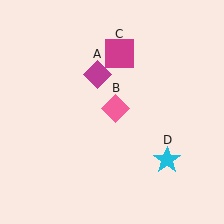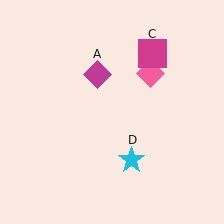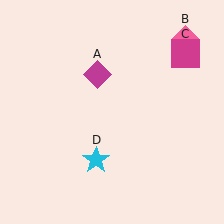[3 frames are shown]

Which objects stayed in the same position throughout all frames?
Magenta diamond (object A) remained stationary.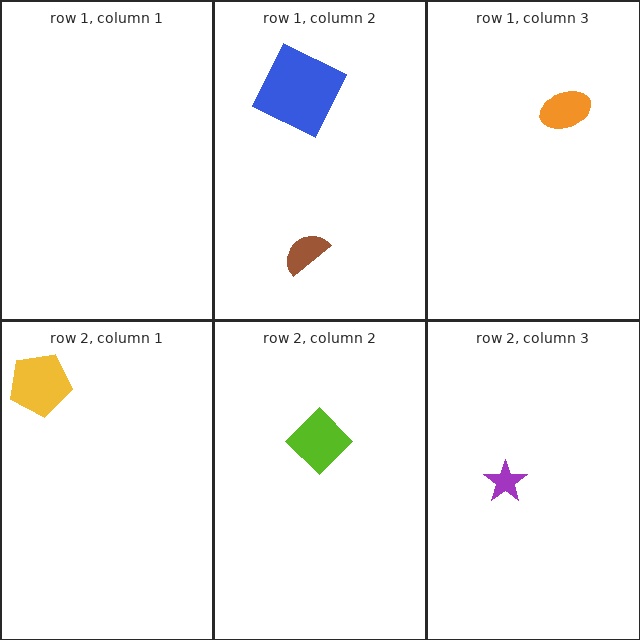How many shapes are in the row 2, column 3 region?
1.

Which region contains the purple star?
The row 2, column 3 region.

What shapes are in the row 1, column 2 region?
The brown semicircle, the blue square.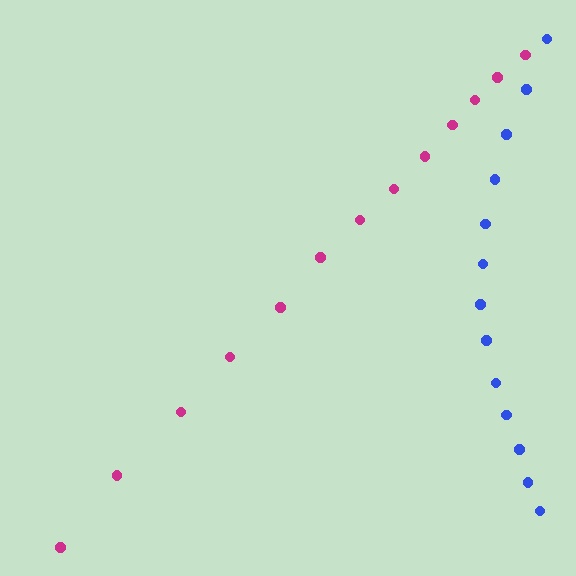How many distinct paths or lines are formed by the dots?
There are 2 distinct paths.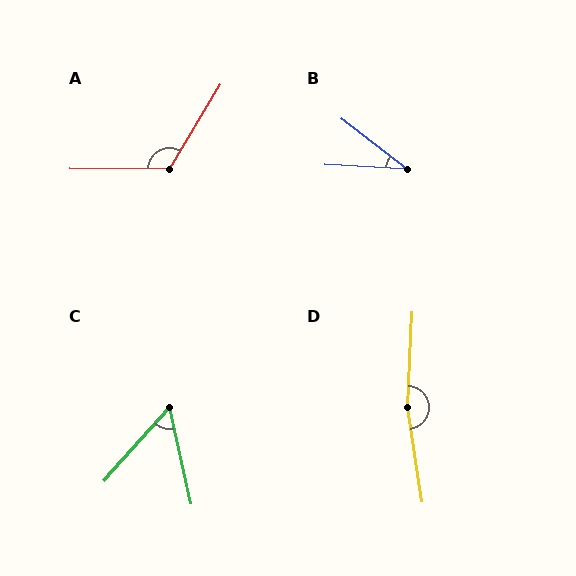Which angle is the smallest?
B, at approximately 34 degrees.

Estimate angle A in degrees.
Approximately 121 degrees.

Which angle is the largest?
D, at approximately 169 degrees.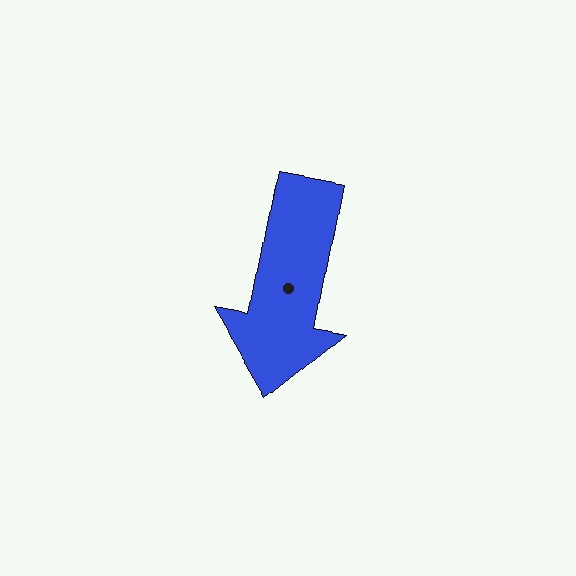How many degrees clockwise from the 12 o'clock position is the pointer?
Approximately 191 degrees.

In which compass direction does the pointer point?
South.